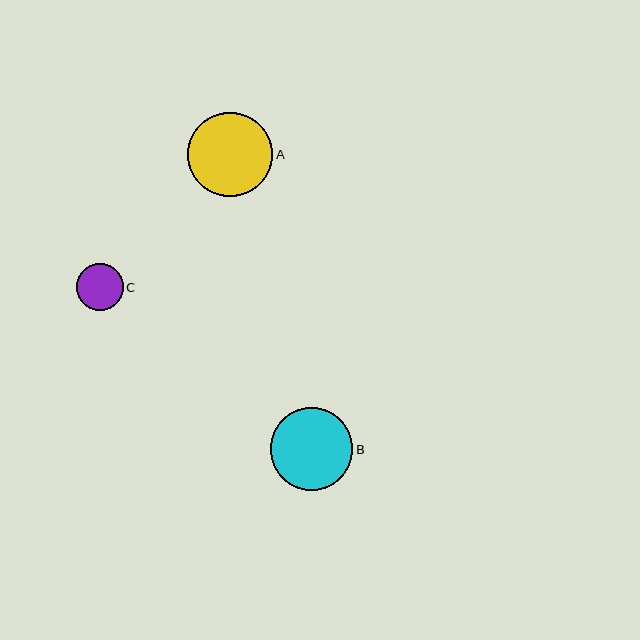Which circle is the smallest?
Circle C is the smallest with a size of approximately 47 pixels.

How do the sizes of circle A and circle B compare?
Circle A and circle B are approximately the same size.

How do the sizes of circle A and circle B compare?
Circle A and circle B are approximately the same size.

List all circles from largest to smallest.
From largest to smallest: A, B, C.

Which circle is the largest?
Circle A is the largest with a size of approximately 85 pixels.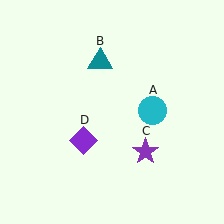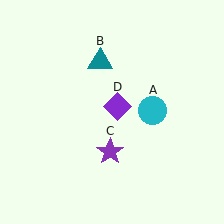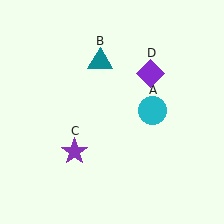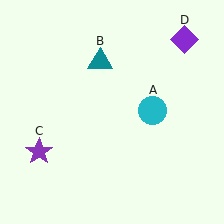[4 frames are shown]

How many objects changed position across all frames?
2 objects changed position: purple star (object C), purple diamond (object D).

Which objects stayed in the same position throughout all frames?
Cyan circle (object A) and teal triangle (object B) remained stationary.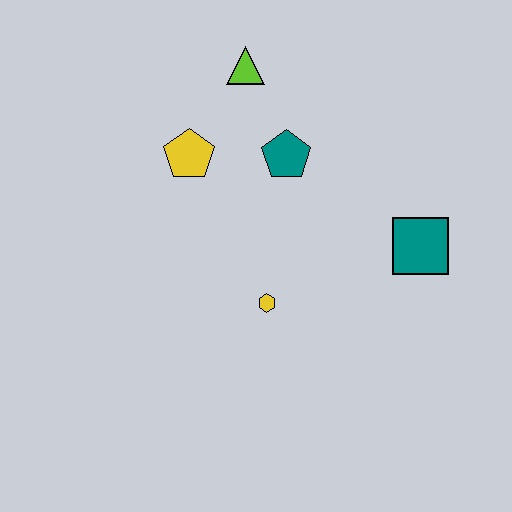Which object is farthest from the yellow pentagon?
The teal square is farthest from the yellow pentagon.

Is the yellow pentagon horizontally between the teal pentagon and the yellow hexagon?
No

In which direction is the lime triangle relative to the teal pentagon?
The lime triangle is above the teal pentagon.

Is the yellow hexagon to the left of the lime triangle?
No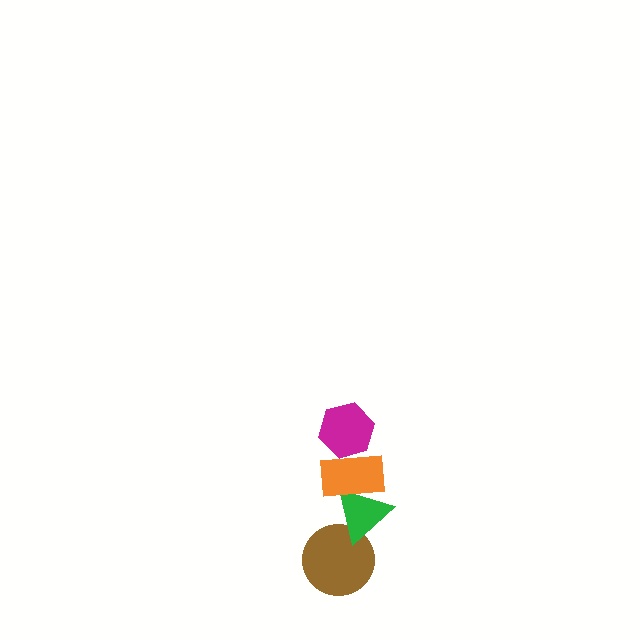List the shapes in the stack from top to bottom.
From top to bottom: the magenta hexagon, the orange rectangle, the green triangle, the brown circle.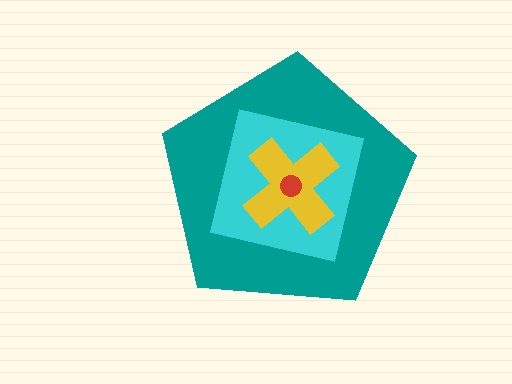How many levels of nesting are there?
4.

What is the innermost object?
The red circle.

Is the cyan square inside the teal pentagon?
Yes.